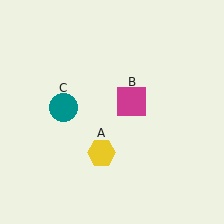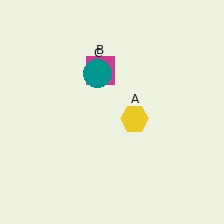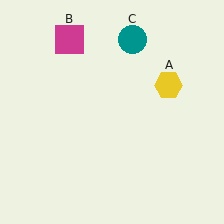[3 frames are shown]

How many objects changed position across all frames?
3 objects changed position: yellow hexagon (object A), magenta square (object B), teal circle (object C).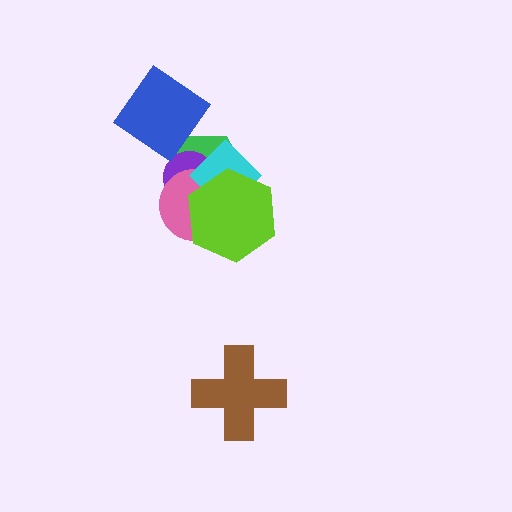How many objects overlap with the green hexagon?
4 objects overlap with the green hexagon.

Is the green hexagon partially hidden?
Yes, it is partially covered by another shape.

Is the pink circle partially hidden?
Yes, it is partially covered by another shape.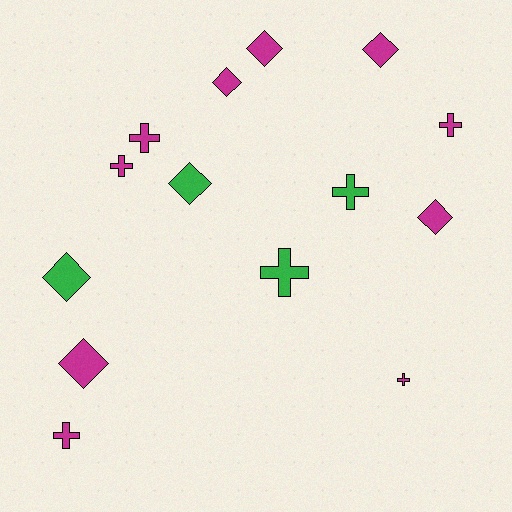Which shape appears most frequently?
Cross, with 7 objects.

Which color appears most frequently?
Magenta, with 10 objects.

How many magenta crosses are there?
There are 5 magenta crosses.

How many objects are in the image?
There are 14 objects.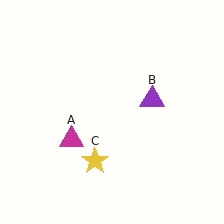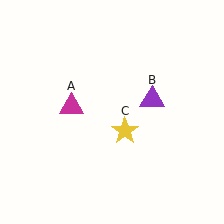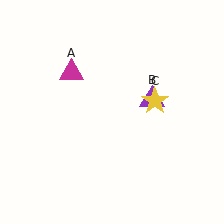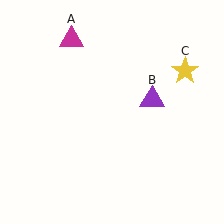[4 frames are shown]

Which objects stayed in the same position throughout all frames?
Purple triangle (object B) remained stationary.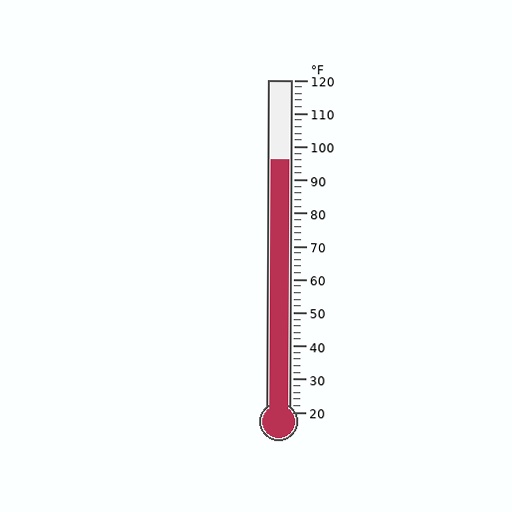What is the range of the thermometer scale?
The thermometer scale ranges from 20°F to 120°F.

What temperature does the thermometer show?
The thermometer shows approximately 96°F.